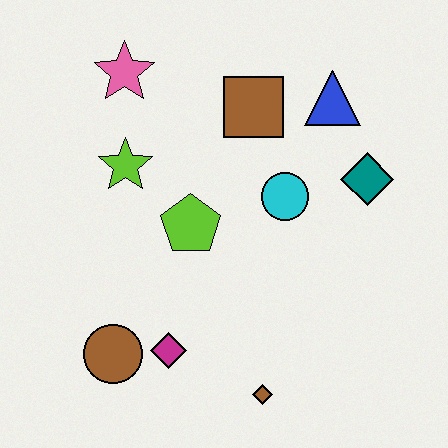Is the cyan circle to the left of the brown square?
No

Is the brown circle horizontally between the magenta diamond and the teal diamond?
No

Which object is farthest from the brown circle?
The blue triangle is farthest from the brown circle.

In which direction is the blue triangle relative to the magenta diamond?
The blue triangle is above the magenta diamond.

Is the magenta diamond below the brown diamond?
No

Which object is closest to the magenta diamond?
The brown circle is closest to the magenta diamond.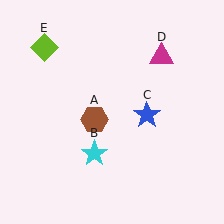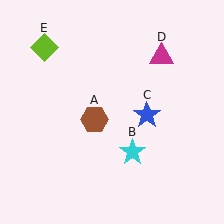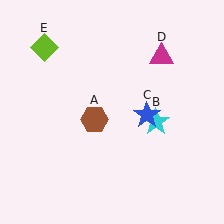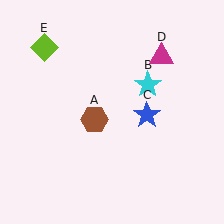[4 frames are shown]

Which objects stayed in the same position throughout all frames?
Brown hexagon (object A) and blue star (object C) and magenta triangle (object D) and lime diamond (object E) remained stationary.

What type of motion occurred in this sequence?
The cyan star (object B) rotated counterclockwise around the center of the scene.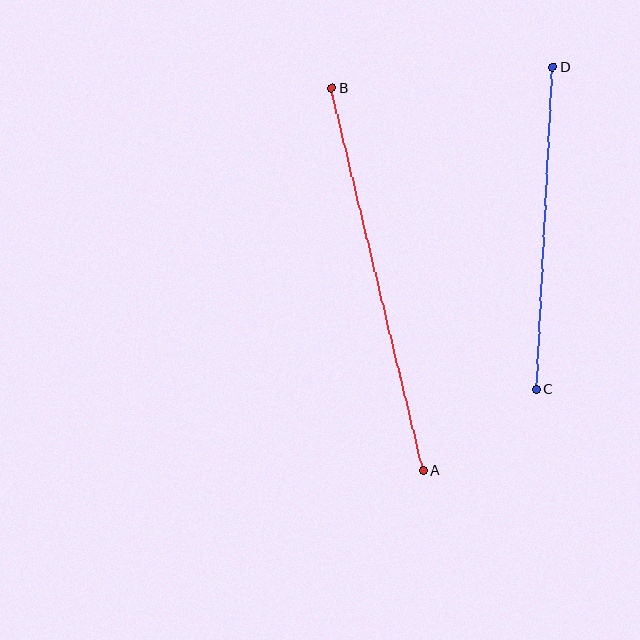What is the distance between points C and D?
The distance is approximately 322 pixels.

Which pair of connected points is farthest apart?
Points A and B are farthest apart.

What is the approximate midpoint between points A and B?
The midpoint is at approximately (377, 279) pixels.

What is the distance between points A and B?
The distance is approximately 393 pixels.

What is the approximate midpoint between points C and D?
The midpoint is at approximately (545, 228) pixels.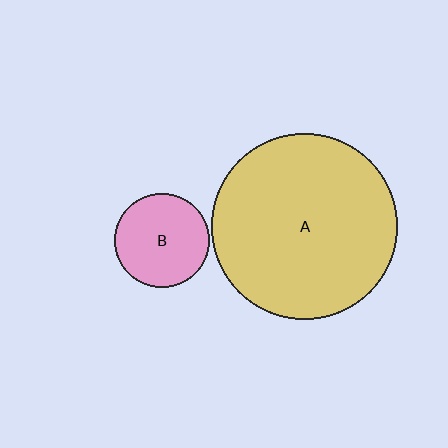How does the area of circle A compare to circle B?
Approximately 3.9 times.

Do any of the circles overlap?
No, none of the circles overlap.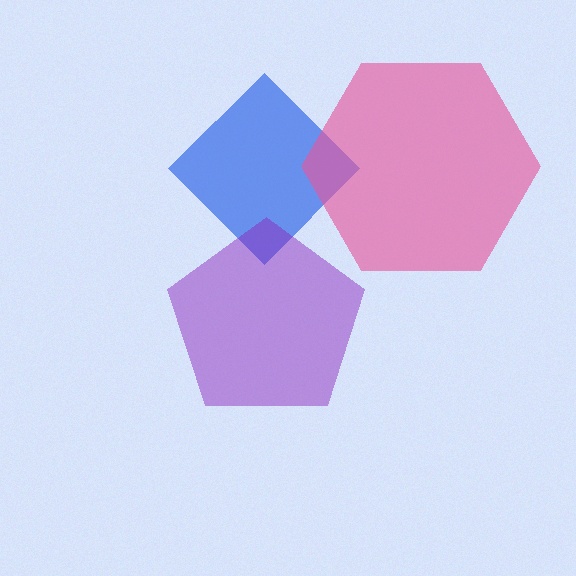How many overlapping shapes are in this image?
There are 3 overlapping shapes in the image.